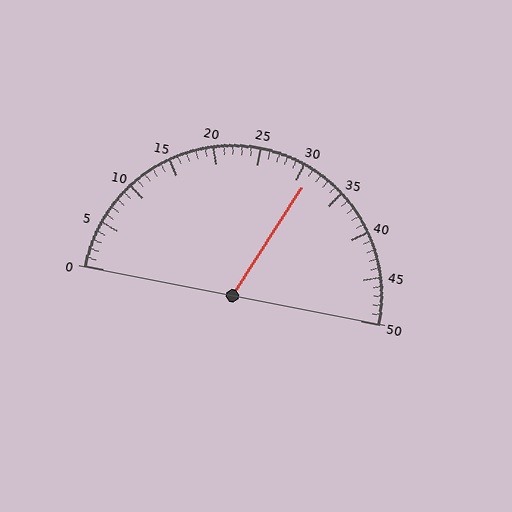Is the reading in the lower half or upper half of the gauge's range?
The reading is in the upper half of the range (0 to 50).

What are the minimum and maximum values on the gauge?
The gauge ranges from 0 to 50.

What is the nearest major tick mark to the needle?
The nearest major tick mark is 30.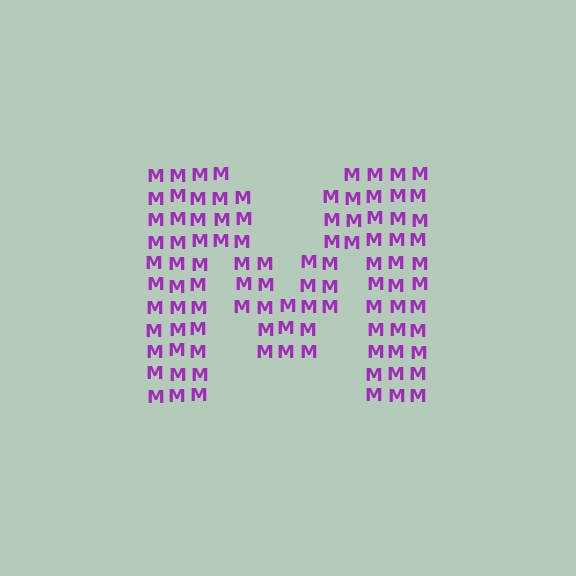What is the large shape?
The large shape is the letter M.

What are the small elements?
The small elements are letter M's.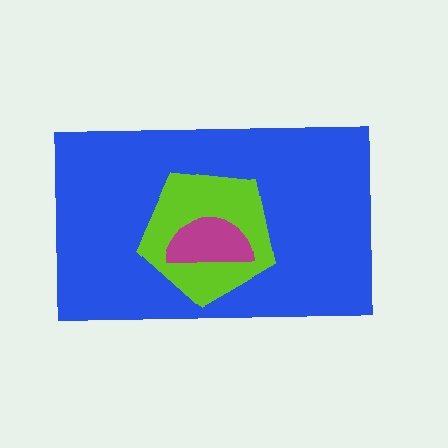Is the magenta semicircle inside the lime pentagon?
Yes.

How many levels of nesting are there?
3.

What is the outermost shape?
The blue rectangle.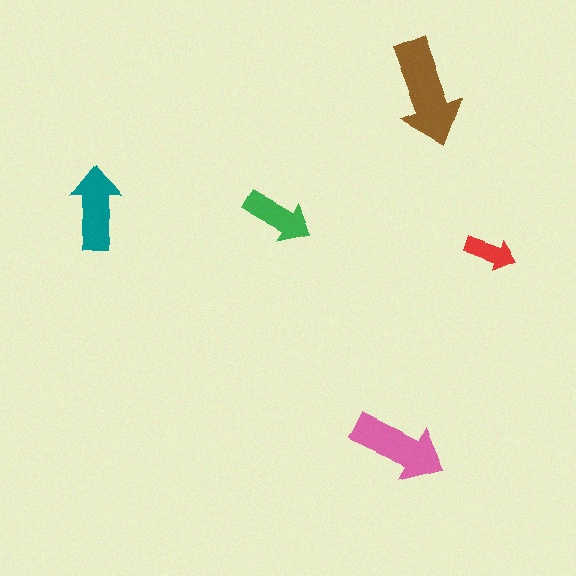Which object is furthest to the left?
The teal arrow is leftmost.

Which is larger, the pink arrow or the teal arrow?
The pink one.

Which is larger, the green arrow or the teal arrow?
The teal one.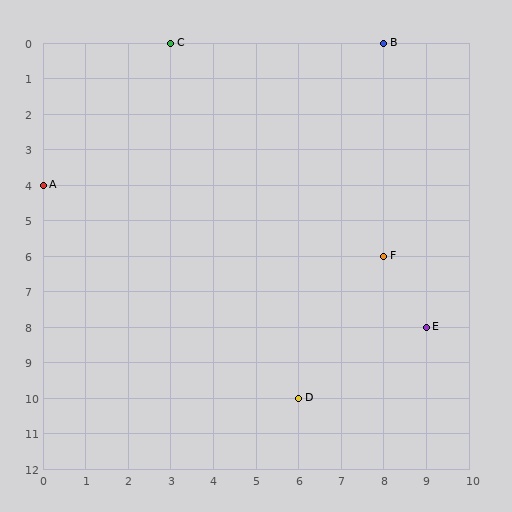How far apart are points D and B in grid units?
Points D and B are 2 columns and 10 rows apart (about 10.2 grid units diagonally).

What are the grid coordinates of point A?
Point A is at grid coordinates (0, 4).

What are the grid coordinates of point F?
Point F is at grid coordinates (8, 6).